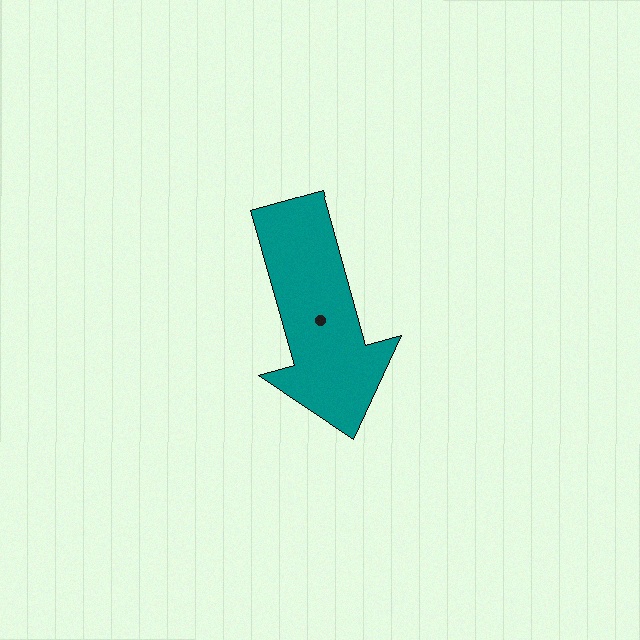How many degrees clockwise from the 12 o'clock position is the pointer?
Approximately 164 degrees.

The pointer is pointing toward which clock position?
Roughly 5 o'clock.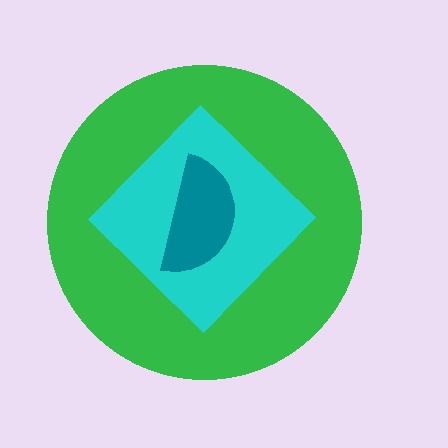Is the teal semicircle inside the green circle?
Yes.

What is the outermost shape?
The green circle.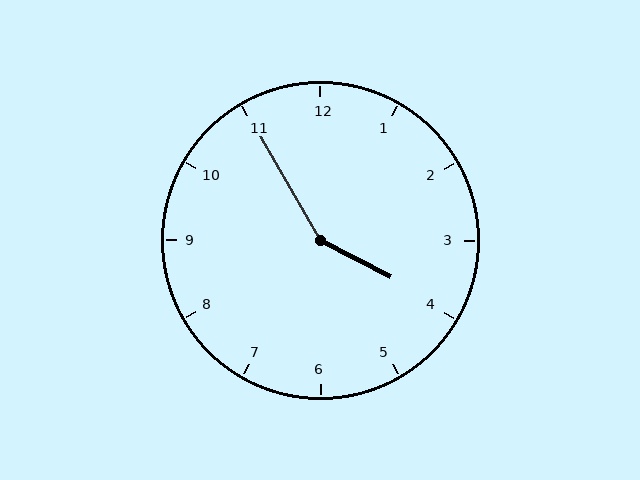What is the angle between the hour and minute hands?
Approximately 148 degrees.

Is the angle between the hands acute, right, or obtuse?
It is obtuse.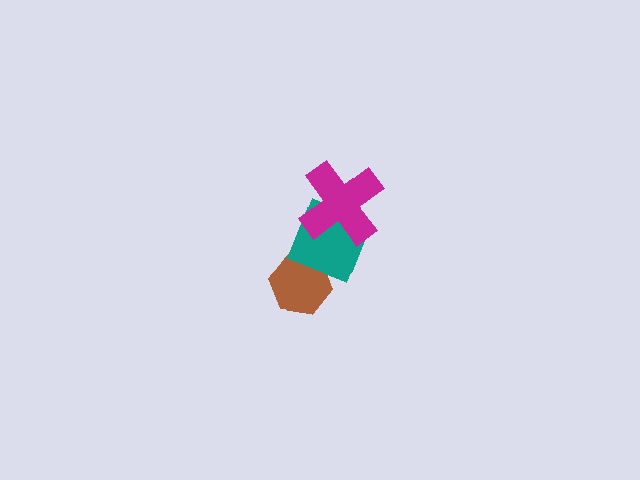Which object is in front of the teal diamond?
The magenta cross is in front of the teal diamond.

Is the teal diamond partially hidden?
Yes, it is partially covered by another shape.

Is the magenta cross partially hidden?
No, no other shape covers it.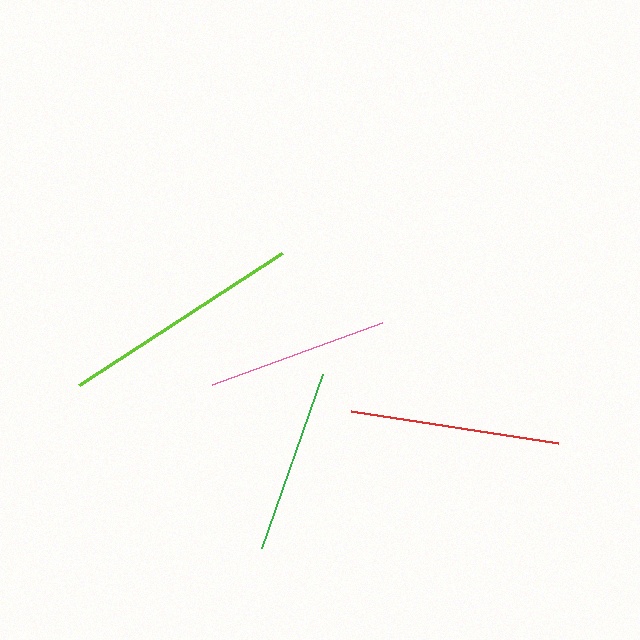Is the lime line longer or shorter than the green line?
The lime line is longer than the green line.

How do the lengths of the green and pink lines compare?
The green and pink lines are approximately the same length.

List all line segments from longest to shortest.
From longest to shortest: lime, red, green, pink.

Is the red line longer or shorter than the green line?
The red line is longer than the green line.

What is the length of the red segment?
The red segment is approximately 209 pixels long.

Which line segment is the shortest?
The pink line is the shortest at approximately 181 pixels.